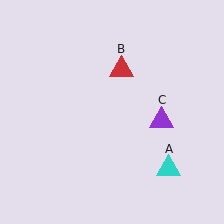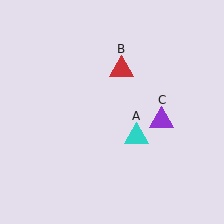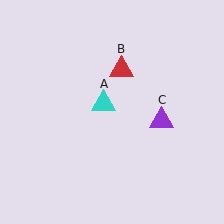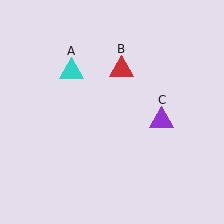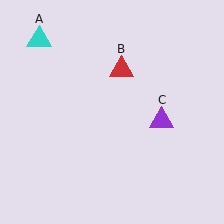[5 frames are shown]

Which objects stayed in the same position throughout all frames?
Red triangle (object B) and purple triangle (object C) remained stationary.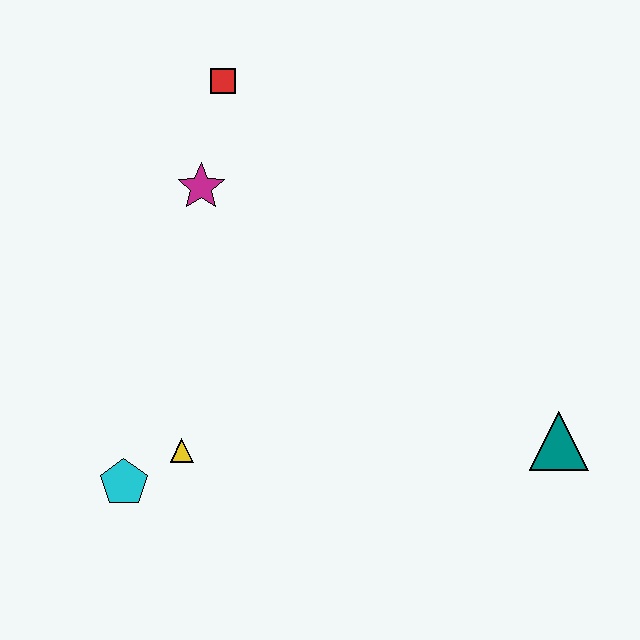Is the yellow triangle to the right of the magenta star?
No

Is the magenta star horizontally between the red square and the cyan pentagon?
Yes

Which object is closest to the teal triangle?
The yellow triangle is closest to the teal triangle.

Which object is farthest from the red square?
The teal triangle is farthest from the red square.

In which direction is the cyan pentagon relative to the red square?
The cyan pentagon is below the red square.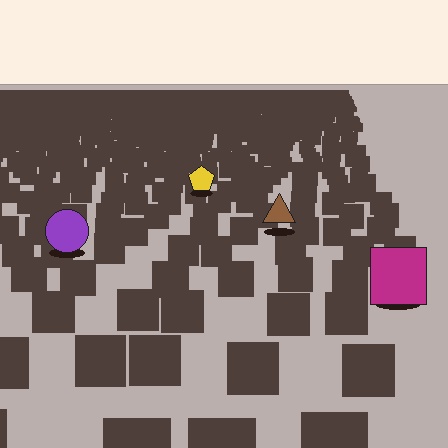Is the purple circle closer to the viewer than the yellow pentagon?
Yes. The purple circle is closer — you can tell from the texture gradient: the ground texture is coarser near it.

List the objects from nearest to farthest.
From nearest to farthest: the magenta square, the purple circle, the brown triangle, the yellow pentagon.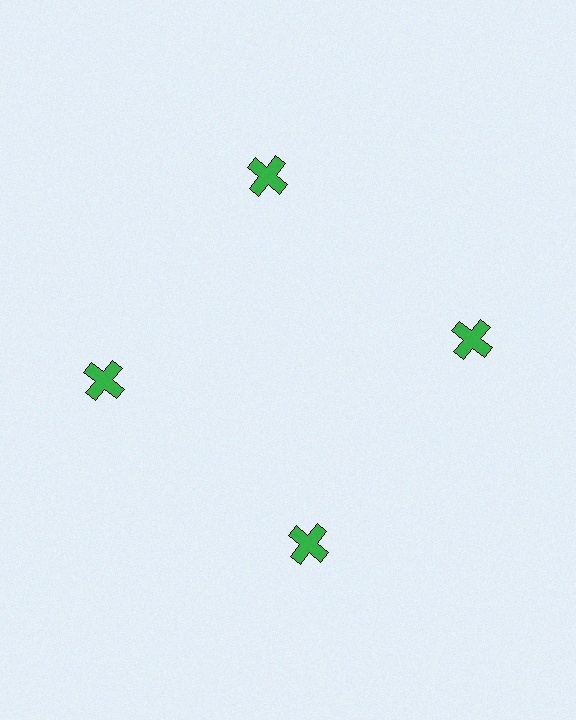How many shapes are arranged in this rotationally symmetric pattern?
There are 4 shapes, arranged in 4 groups of 1.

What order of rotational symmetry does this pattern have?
This pattern has 4-fold rotational symmetry.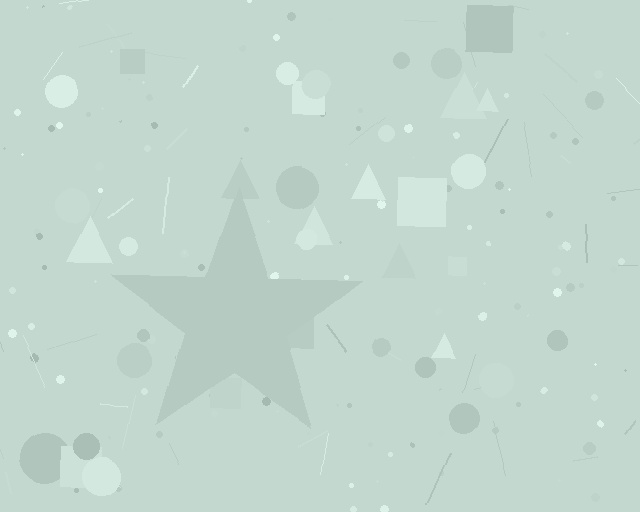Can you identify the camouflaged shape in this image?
The camouflaged shape is a star.